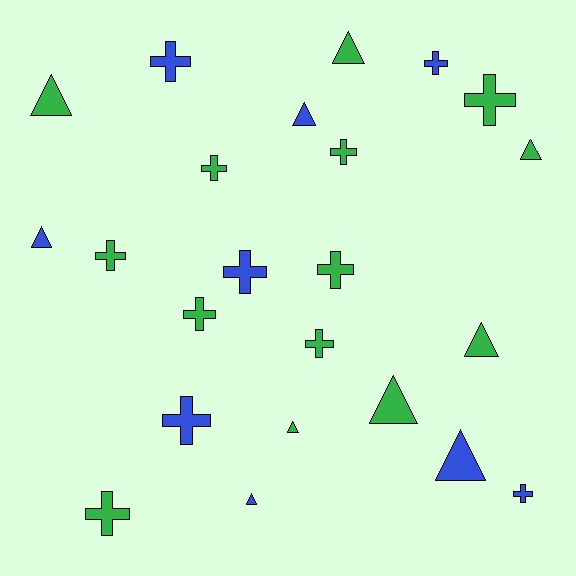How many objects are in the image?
There are 23 objects.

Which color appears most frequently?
Green, with 14 objects.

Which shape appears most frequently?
Cross, with 13 objects.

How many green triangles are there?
There are 6 green triangles.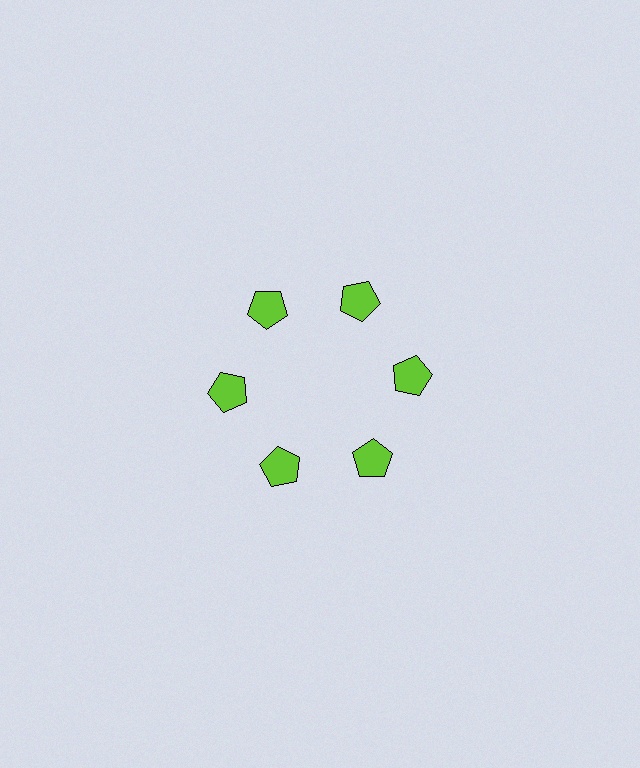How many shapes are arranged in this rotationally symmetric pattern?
There are 6 shapes, arranged in 6 groups of 1.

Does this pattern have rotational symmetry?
Yes, this pattern has 6-fold rotational symmetry. It looks the same after rotating 60 degrees around the center.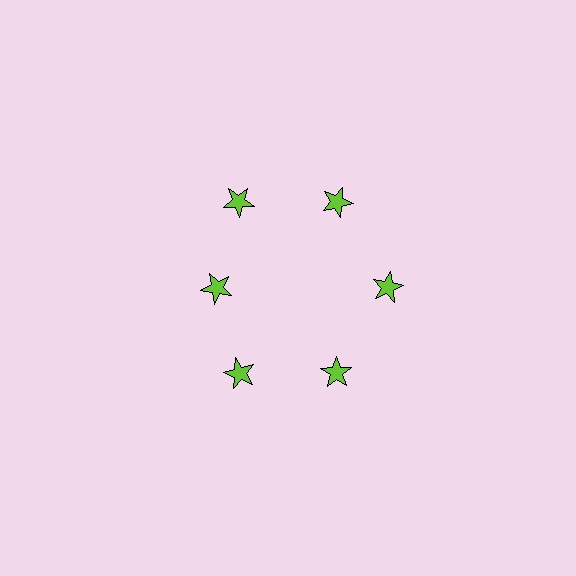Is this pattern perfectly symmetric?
No. The 6 lime stars are arranged in a ring, but one element near the 9 o'clock position is pulled inward toward the center, breaking the 6-fold rotational symmetry.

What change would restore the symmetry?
The symmetry would be restored by moving it outward, back onto the ring so that all 6 stars sit at equal angles and equal distance from the center.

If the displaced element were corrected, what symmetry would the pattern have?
It would have 6-fold rotational symmetry — the pattern would map onto itself every 60 degrees.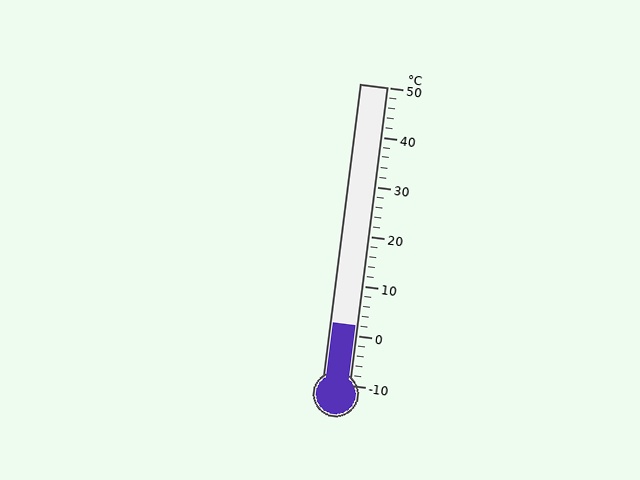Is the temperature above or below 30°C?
The temperature is below 30°C.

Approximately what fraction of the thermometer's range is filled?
The thermometer is filled to approximately 20% of its range.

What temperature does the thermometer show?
The thermometer shows approximately 2°C.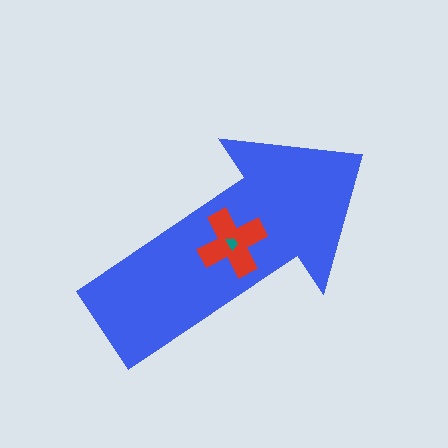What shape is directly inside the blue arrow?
The red cross.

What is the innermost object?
The teal trapezoid.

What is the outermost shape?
The blue arrow.